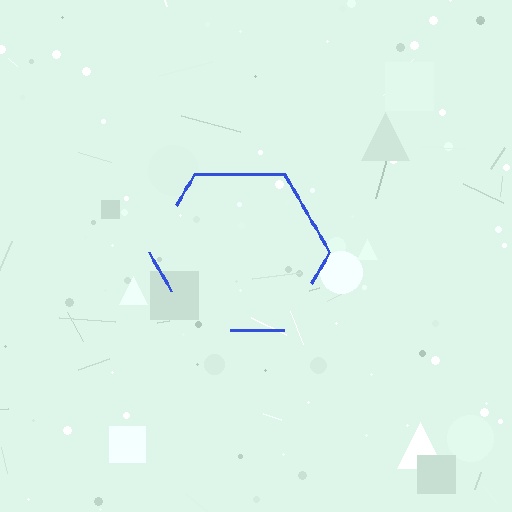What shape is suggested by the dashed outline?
The dashed outline suggests a hexagon.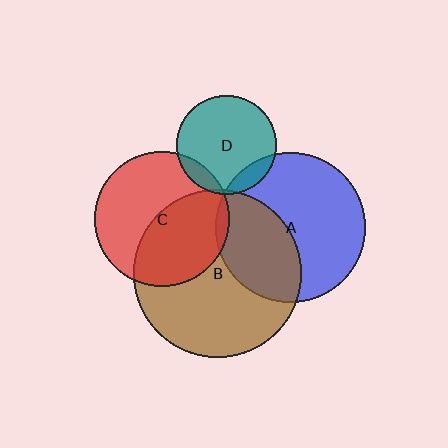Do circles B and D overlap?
Yes.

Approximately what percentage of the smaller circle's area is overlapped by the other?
Approximately 5%.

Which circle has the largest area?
Circle B (brown).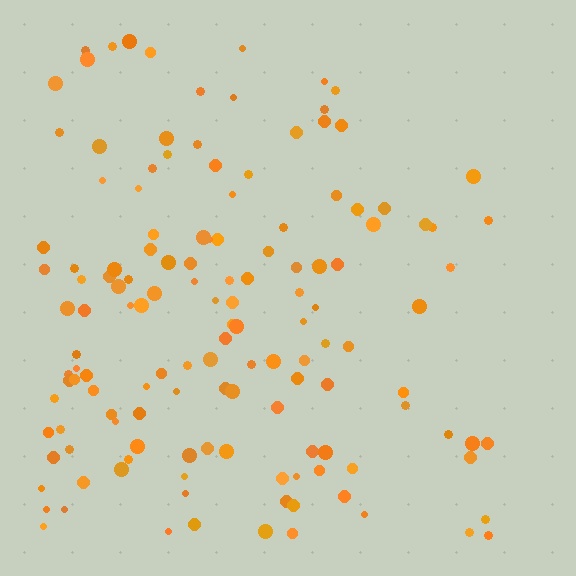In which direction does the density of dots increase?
From right to left, with the left side densest.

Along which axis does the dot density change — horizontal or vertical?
Horizontal.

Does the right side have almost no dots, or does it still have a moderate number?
Still a moderate number, just noticeably fewer than the left.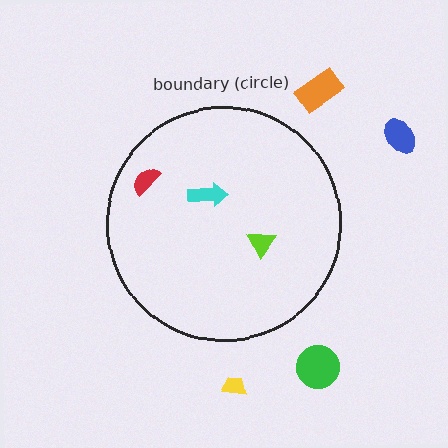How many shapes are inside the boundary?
3 inside, 4 outside.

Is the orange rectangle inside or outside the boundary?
Outside.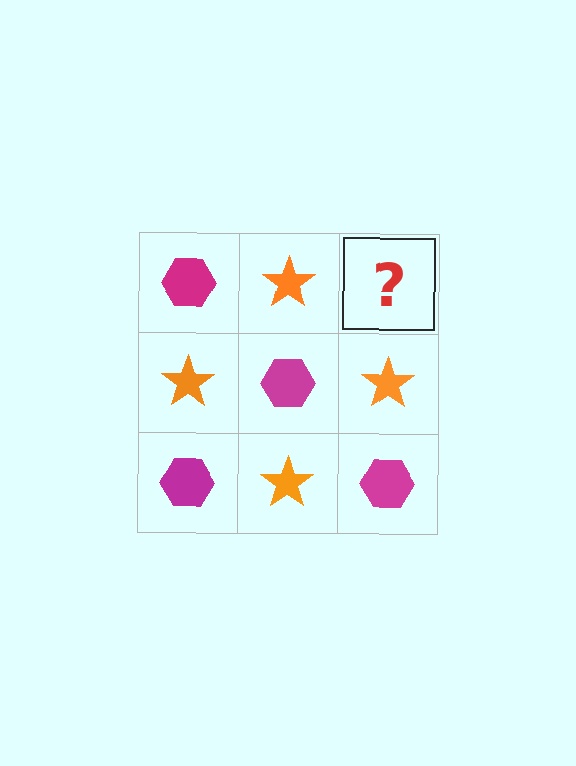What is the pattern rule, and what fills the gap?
The rule is that it alternates magenta hexagon and orange star in a checkerboard pattern. The gap should be filled with a magenta hexagon.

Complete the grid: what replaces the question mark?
The question mark should be replaced with a magenta hexagon.